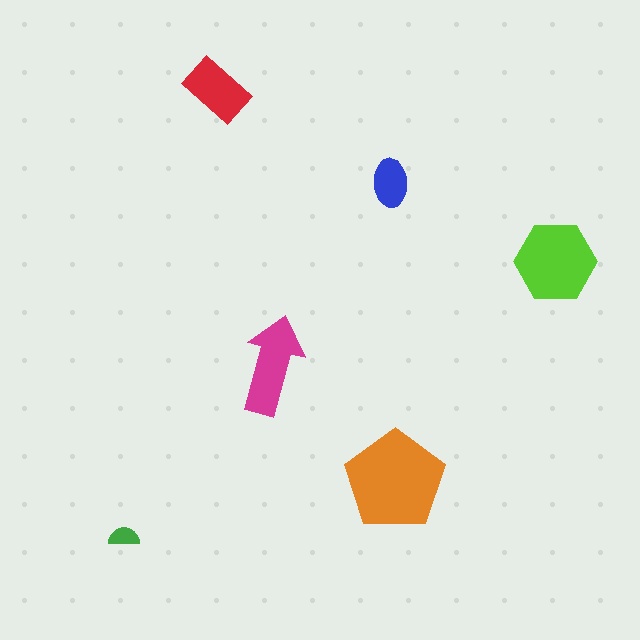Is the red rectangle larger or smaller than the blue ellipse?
Larger.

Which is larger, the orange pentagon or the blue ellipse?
The orange pentagon.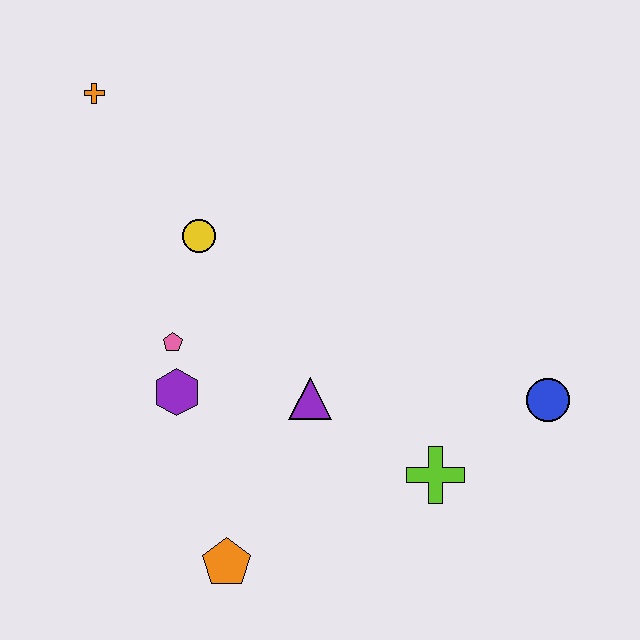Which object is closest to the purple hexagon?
The pink pentagon is closest to the purple hexagon.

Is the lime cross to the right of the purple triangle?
Yes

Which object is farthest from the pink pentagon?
The blue circle is farthest from the pink pentagon.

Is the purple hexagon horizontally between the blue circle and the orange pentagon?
No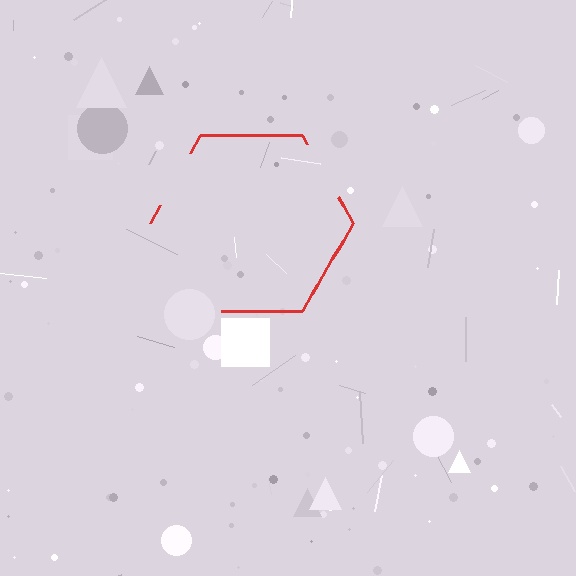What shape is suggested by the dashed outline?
The dashed outline suggests a hexagon.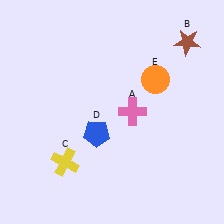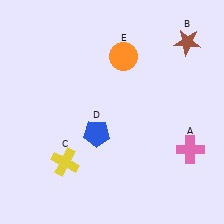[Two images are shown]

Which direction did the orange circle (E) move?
The orange circle (E) moved left.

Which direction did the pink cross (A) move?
The pink cross (A) moved right.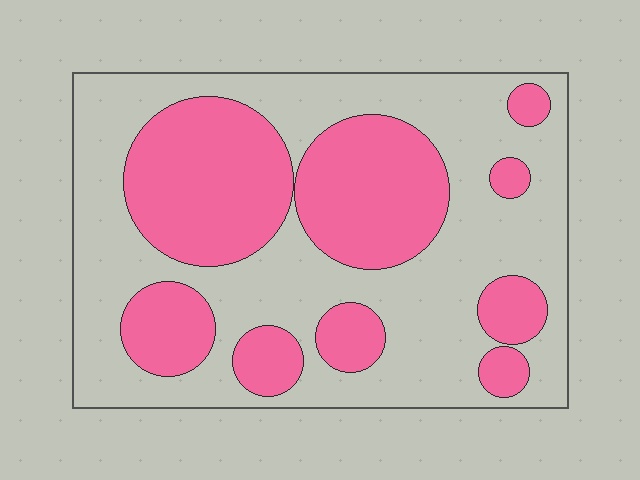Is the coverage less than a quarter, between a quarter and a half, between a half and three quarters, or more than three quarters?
Between a quarter and a half.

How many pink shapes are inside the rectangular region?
9.